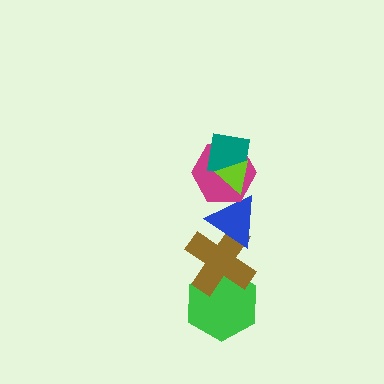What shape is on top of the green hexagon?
The brown cross is on top of the green hexagon.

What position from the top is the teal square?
The teal square is 2nd from the top.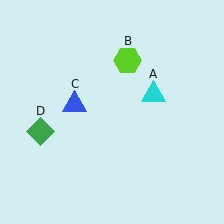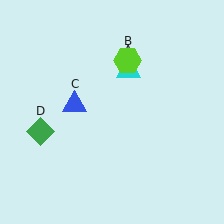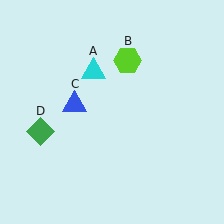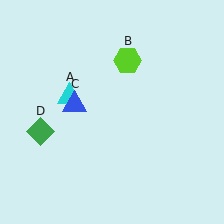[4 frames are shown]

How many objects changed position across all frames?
1 object changed position: cyan triangle (object A).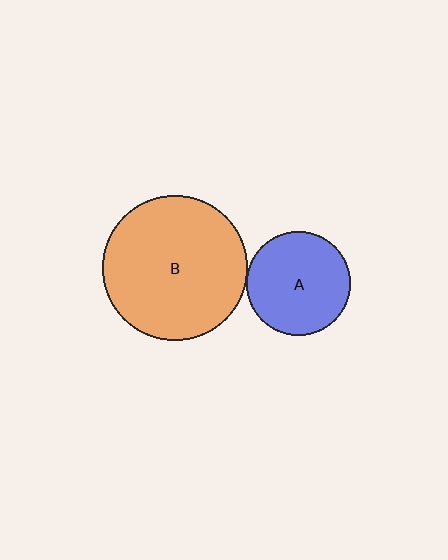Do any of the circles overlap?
No, none of the circles overlap.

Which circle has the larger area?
Circle B (orange).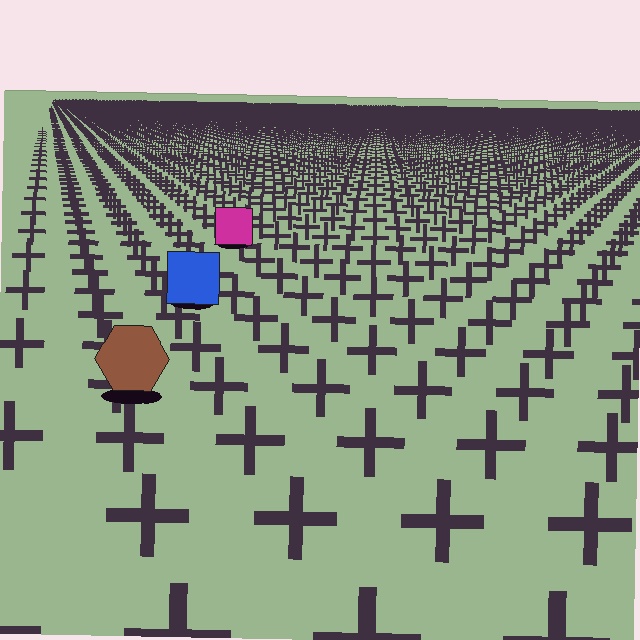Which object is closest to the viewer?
The brown hexagon is closest. The texture marks near it are larger and more spread out.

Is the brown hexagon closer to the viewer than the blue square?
Yes. The brown hexagon is closer — you can tell from the texture gradient: the ground texture is coarser near it.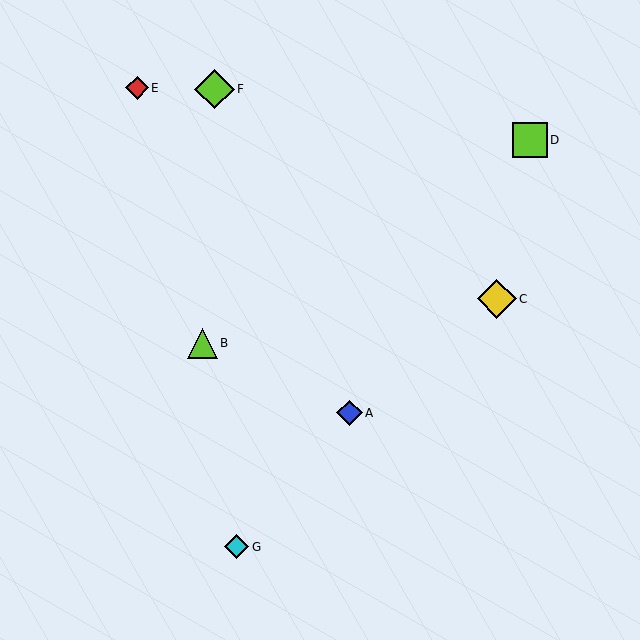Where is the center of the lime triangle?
The center of the lime triangle is at (203, 343).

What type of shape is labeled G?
Shape G is a cyan diamond.